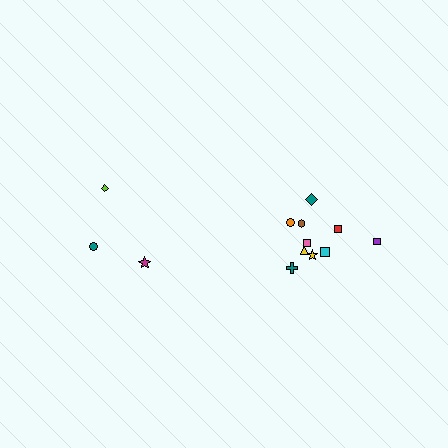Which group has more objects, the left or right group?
The right group.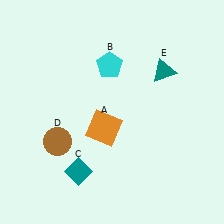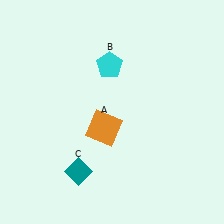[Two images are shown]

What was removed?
The teal triangle (E), the brown circle (D) were removed in Image 2.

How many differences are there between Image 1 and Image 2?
There are 2 differences between the two images.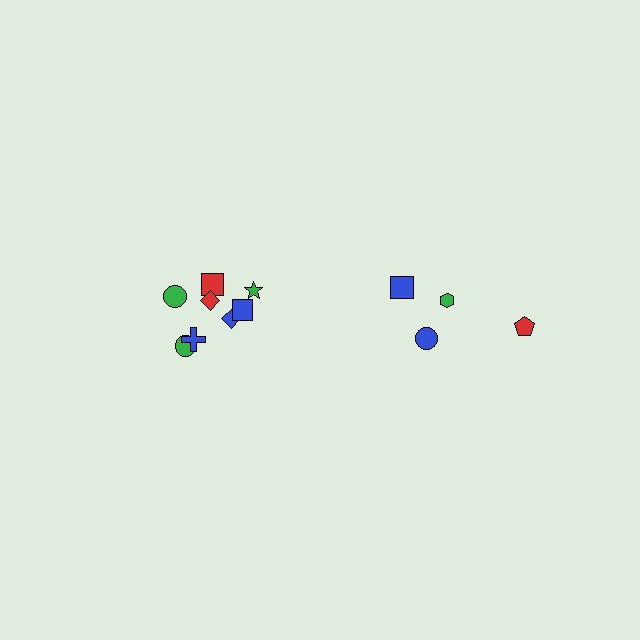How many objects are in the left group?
There are 8 objects.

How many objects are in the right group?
There are 4 objects.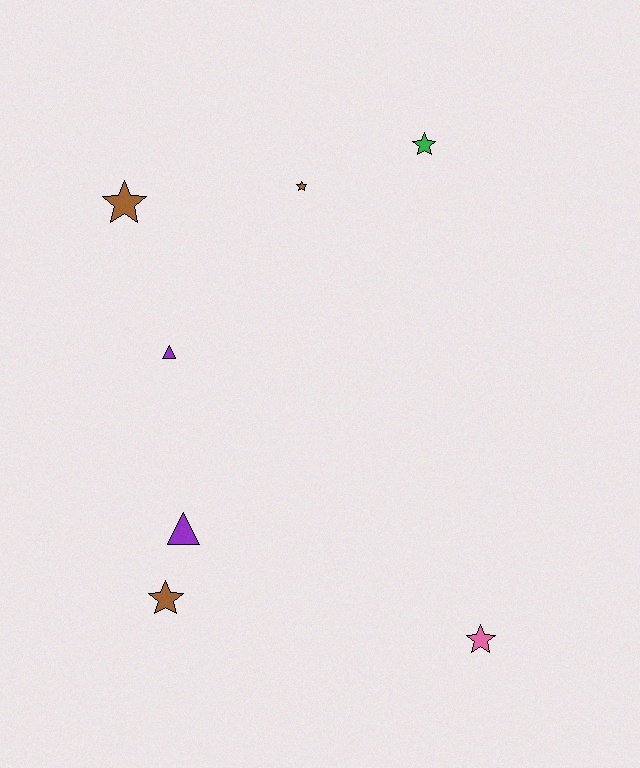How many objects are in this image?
There are 7 objects.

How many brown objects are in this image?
There are 3 brown objects.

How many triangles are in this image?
There are 2 triangles.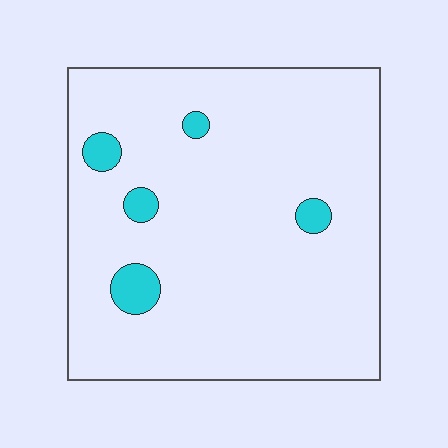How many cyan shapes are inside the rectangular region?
5.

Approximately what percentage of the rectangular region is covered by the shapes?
Approximately 5%.